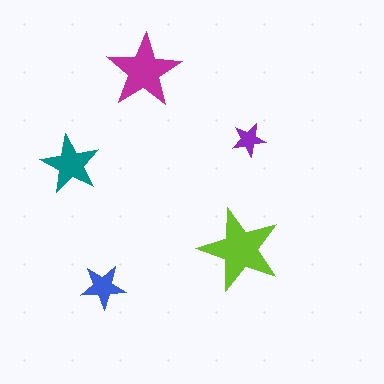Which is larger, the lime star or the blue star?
The lime one.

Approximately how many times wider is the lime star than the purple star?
About 2.5 times wider.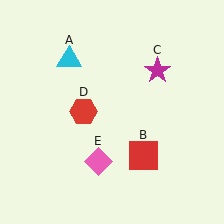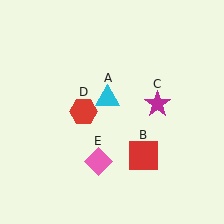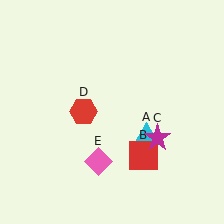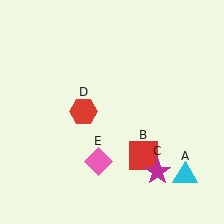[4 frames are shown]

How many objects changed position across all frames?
2 objects changed position: cyan triangle (object A), magenta star (object C).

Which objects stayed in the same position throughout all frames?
Red square (object B) and red hexagon (object D) and pink diamond (object E) remained stationary.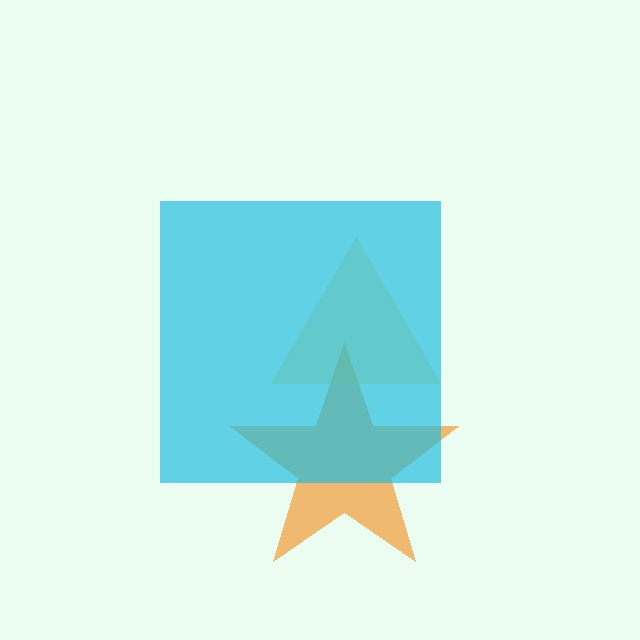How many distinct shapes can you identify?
There are 3 distinct shapes: an orange star, a yellow triangle, a cyan square.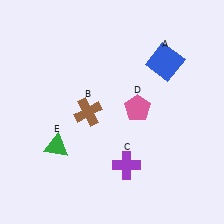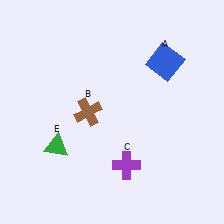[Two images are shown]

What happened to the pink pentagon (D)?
The pink pentagon (D) was removed in Image 2. It was in the top-right area of Image 1.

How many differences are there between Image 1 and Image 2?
There is 1 difference between the two images.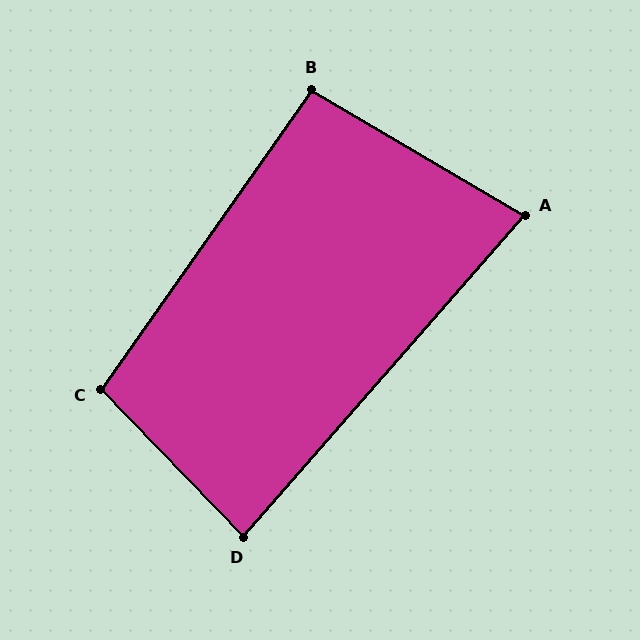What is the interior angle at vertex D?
Approximately 85 degrees (approximately right).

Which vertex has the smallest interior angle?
A, at approximately 79 degrees.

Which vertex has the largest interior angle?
C, at approximately 101 degrees.